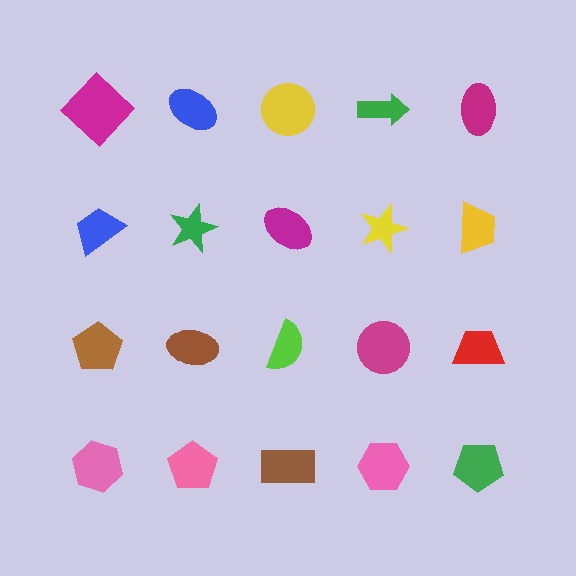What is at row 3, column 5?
A red trapezoid.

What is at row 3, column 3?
A lime semicircle.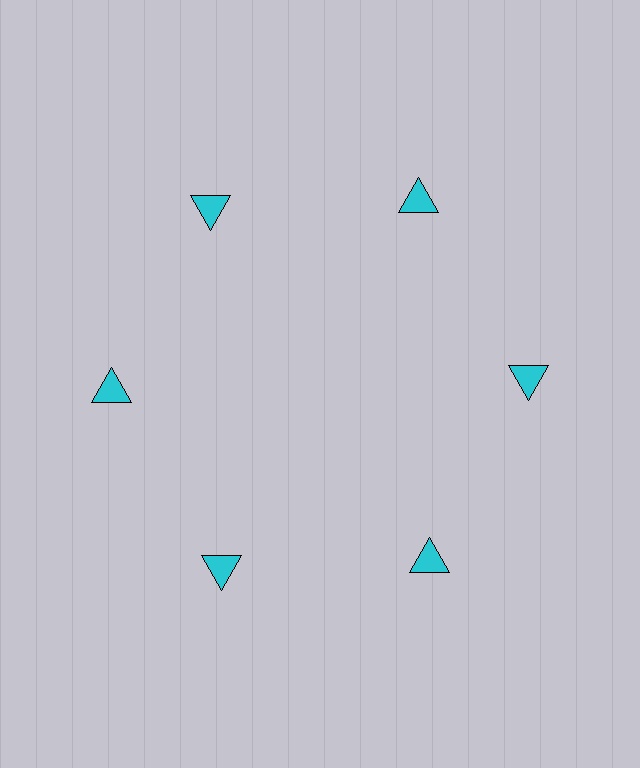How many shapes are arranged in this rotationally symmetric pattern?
There are 6 shapes, arranged in 6 groups of 1.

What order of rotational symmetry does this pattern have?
This pattern has 6-fold rotational symmetry.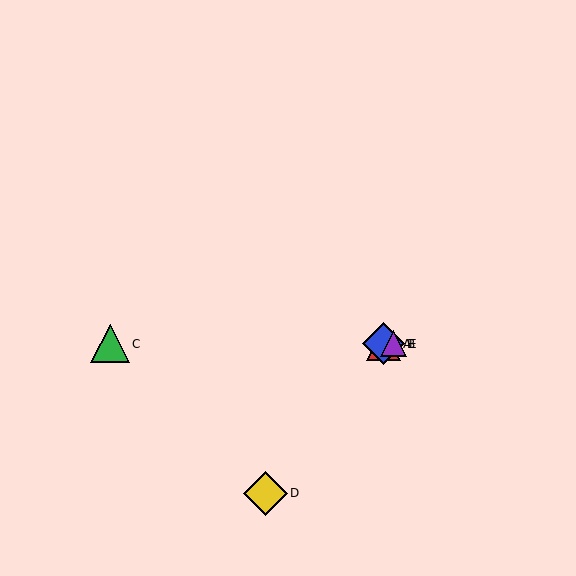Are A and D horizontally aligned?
No, A is at y≈344 and D is at y≈493.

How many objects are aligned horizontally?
4 objects (A, B, C, E) are aligned horizontally.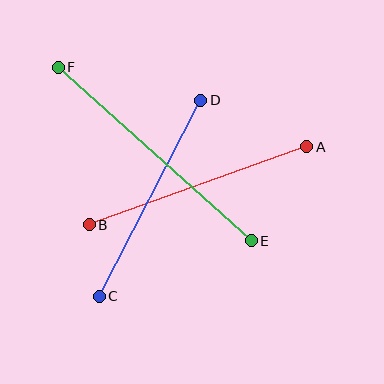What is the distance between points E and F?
The distance is approximately 260 pixels.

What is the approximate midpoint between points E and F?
The midpoint is at approximately (155, 154) pixels.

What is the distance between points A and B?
The distance is approximately 231 pixels.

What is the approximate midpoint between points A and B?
The midpoint is at approximately (198, 186) pixels.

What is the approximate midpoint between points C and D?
The midpoint is at approximately (150, 198) pixels.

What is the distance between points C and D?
The distance is approximately 221 pixels.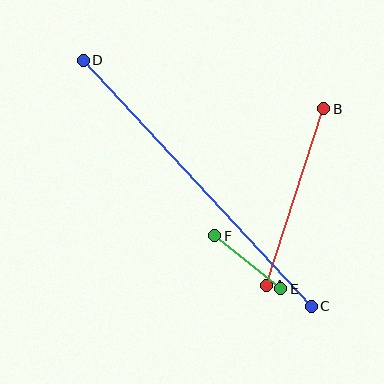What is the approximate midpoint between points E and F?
The midpoint is at approximately (248, 262) pixels.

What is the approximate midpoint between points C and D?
The midpoint is at approximately (197, 183) pixels.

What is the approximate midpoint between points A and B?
The midpoint is at approximately (295, 197) pixels.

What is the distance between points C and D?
The distance is approximately 336 pixels.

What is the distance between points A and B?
The distance is approximately 185 pixels.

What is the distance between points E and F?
The distance is approximately 85 pixels.